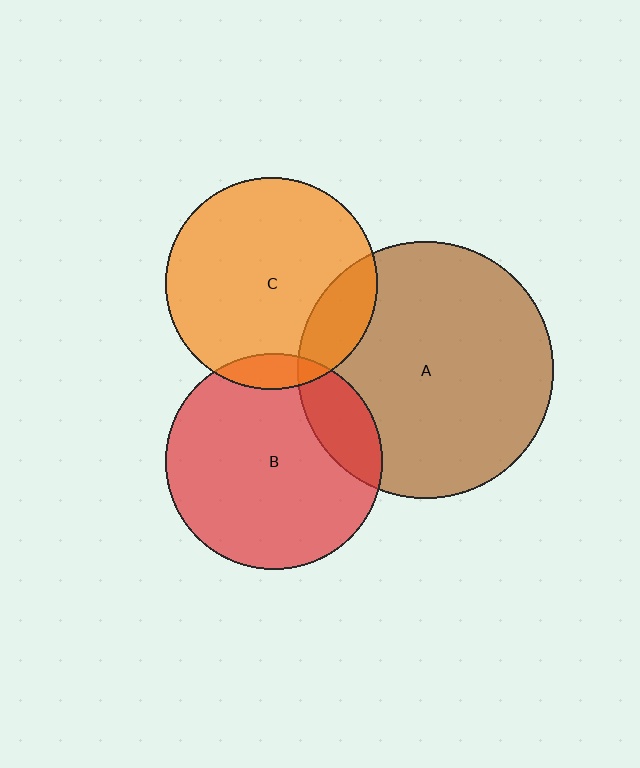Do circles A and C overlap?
Yes.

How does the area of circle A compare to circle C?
Approximately 1.5 times.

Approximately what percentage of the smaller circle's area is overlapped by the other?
Approximately 15%.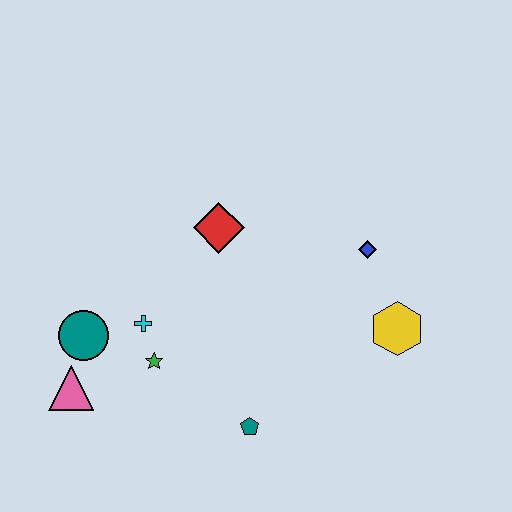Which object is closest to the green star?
The cyan cross is closest to the green star.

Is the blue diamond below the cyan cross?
No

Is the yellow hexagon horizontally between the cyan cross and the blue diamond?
No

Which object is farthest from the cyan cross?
The yellow hexagon is farthest from the cyan cross.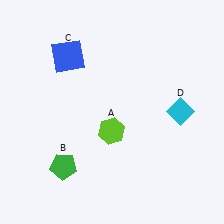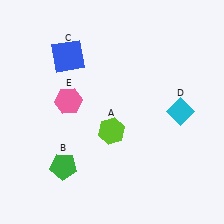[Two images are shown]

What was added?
A pink hexagon (E) was added in Image 2.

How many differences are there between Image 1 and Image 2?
There is 1 difference between the two images.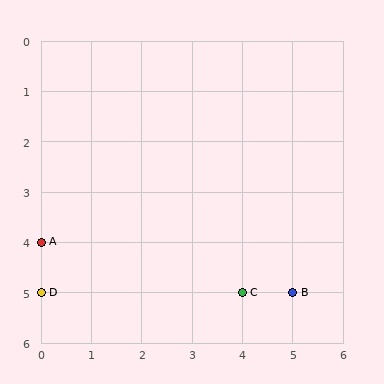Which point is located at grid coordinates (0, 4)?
Point A is at (0, 4).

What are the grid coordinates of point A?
Point A is at grid coordinates (0, 4).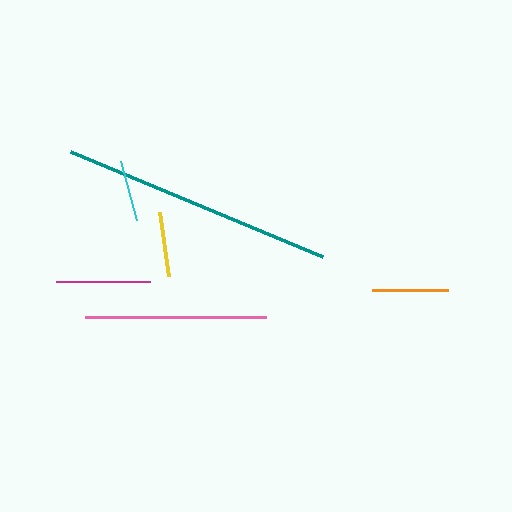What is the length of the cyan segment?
The cyan segment is approximately 61 pixels long.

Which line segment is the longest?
The teal line is the longest at approximately 273 pixels.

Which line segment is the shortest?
The cyan line is the shortest at approximately 61 pixels.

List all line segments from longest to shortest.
From longest to shortest: teal, pink, magenta, orange, yellow, cyan.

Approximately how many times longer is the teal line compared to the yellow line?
The teal line is approximately 4.3 times the length of the yellow line.